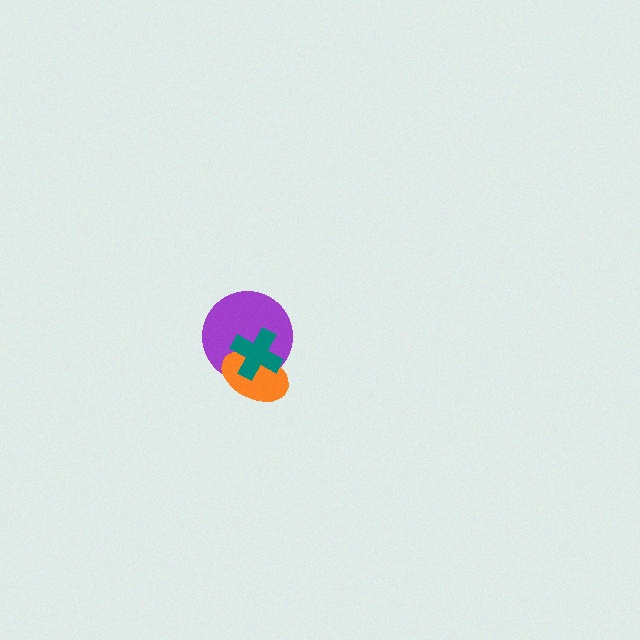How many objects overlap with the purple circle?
2 objects overlap with the purple circle.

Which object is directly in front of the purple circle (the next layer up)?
The orange ellipse is directly in front of the purple circle.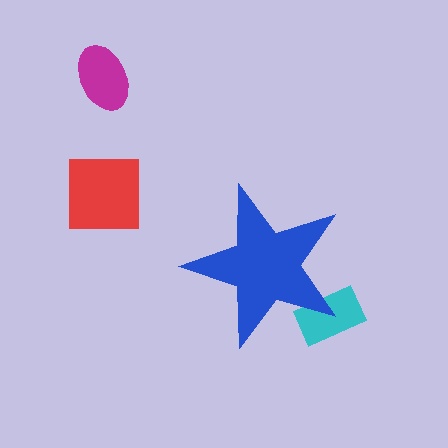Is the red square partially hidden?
No, the red square is fully visible.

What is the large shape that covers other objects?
A blue star.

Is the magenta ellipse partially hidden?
No, the magenta ellipse is fully visible.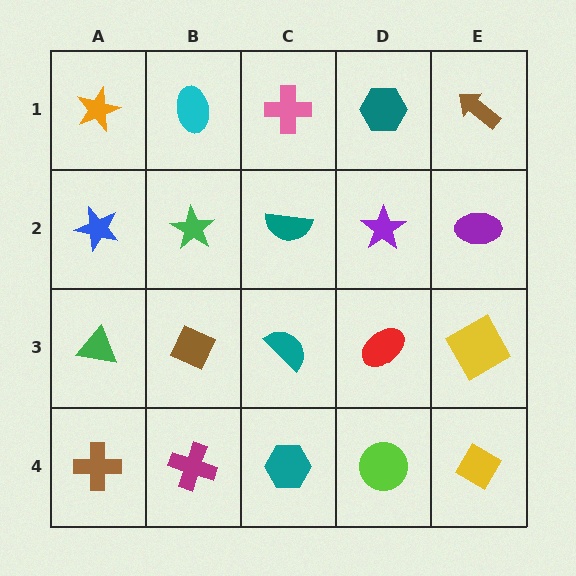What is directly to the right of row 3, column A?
A brown diamond.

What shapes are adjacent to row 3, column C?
A teal semicircle (row 2, column C), a teal hexagon (row 4, column C), a brown diamond (row 3, column B), a red ellipse (row 3, column D).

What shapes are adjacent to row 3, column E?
A purple ellipse (row 2, column E), a yellow diamond (row 4, column E), a red ellipse (row 3, column D).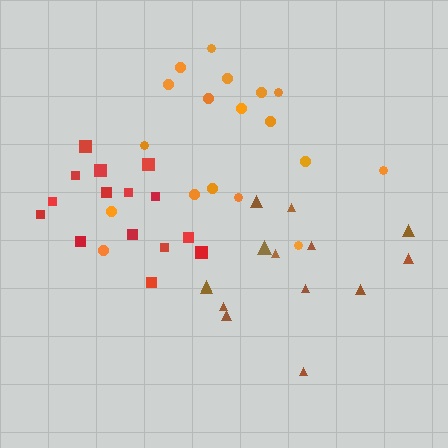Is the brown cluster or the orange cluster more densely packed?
Orange.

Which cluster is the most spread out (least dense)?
Brown.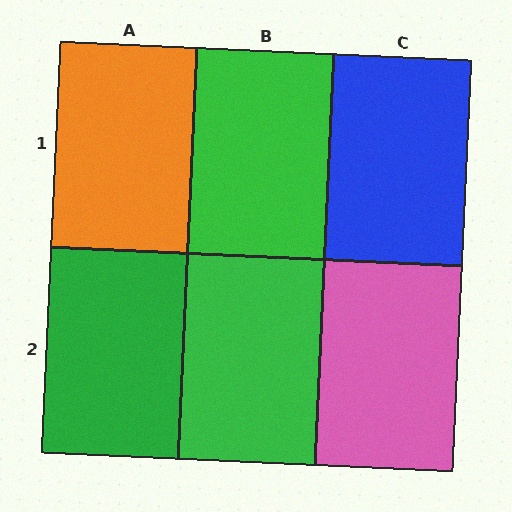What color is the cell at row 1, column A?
Orange.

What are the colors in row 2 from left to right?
Green, green, pink.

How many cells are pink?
1 cell is pink.